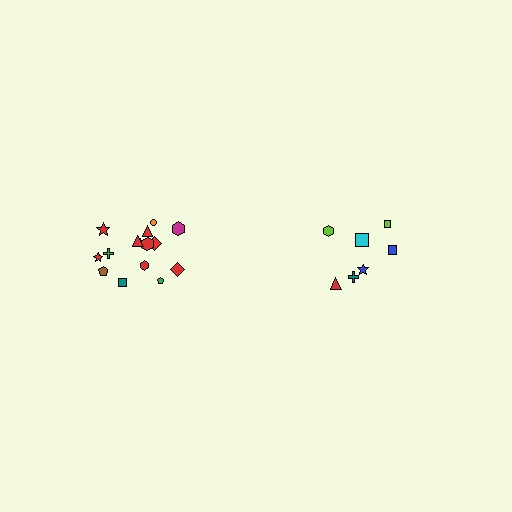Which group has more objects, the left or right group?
The left group.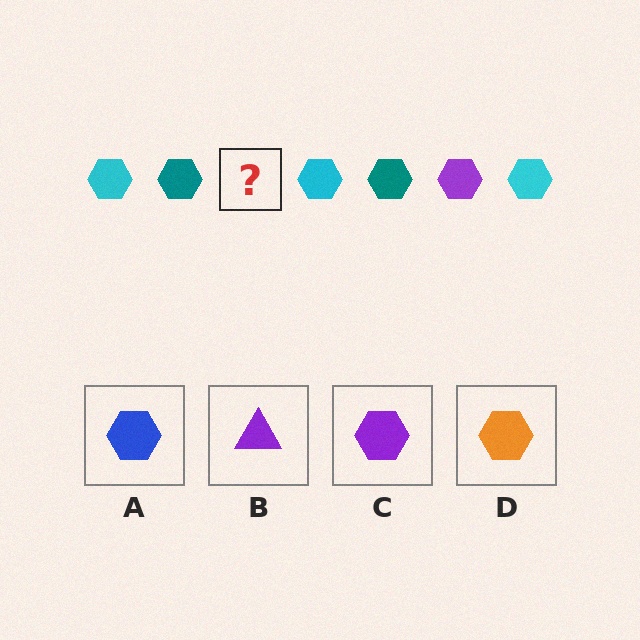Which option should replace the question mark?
Option C.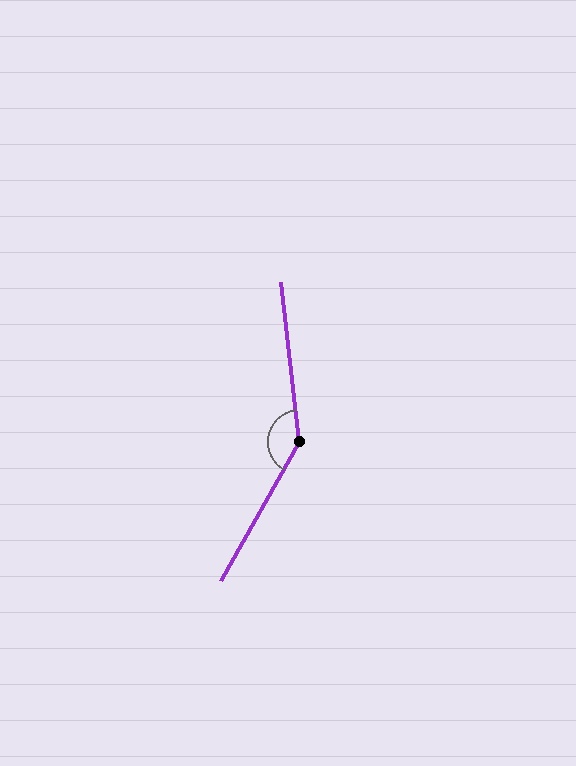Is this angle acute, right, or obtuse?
It is obtuse.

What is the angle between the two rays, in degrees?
Approximately 144 degrees.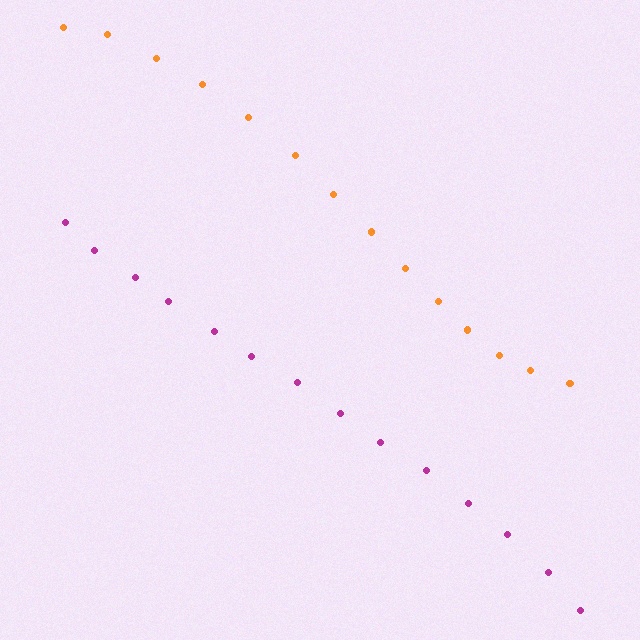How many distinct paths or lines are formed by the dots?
There are 2 distinct paths.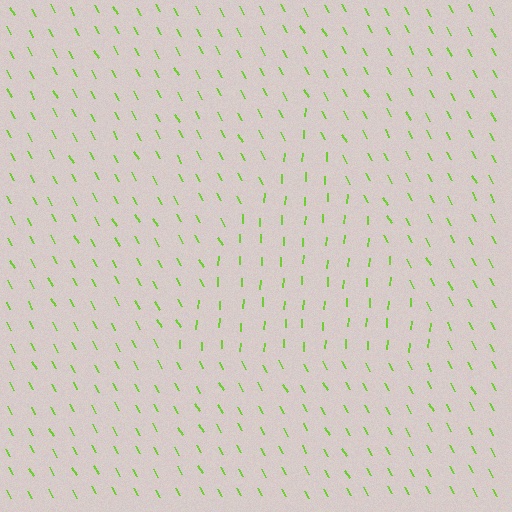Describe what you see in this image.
The image is filled with small lime line segments. A triangle region in the image has lines oriented differently from the surrounding lines, creating a visible texture boundary.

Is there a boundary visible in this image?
Yes, there is a texture boundary formed by a change in line orientation.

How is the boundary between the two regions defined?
The boundary is defined purely by a change in line orientation (approximately 33 degrees difference). All lines are the same color and thickness.